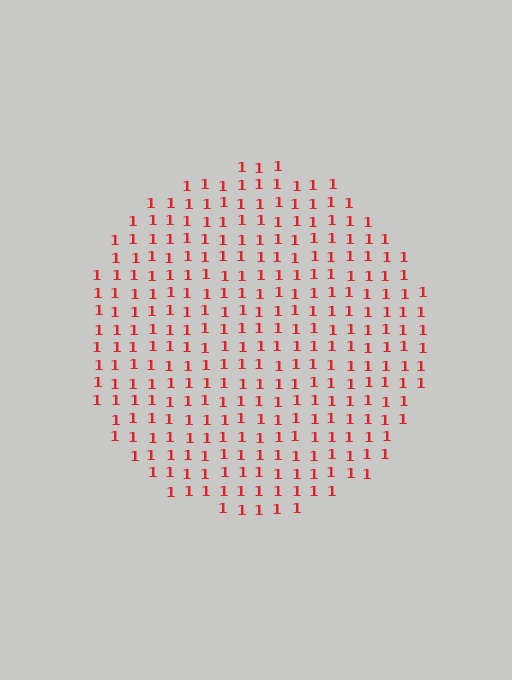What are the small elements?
The small elements are digit 1's.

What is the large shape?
The large shape is a circle.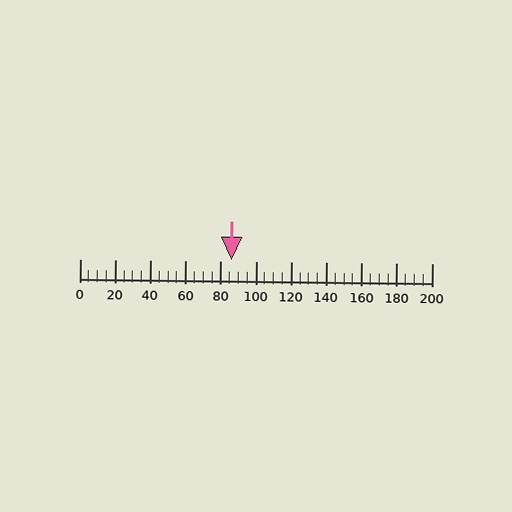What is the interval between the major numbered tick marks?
The major tick marks are spaced 20 units apart.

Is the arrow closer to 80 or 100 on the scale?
The arrow is closer to 80.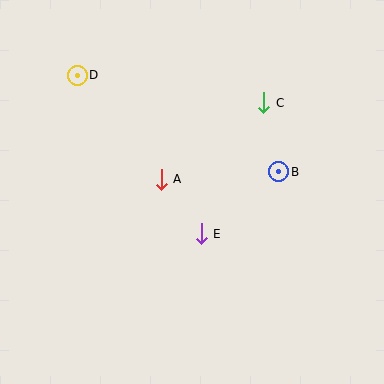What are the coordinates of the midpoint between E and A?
The midpoint between E and A is at (181, 206).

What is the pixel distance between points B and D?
The distance between B and D is 223 pixels.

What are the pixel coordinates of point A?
Point A is at (161, 179).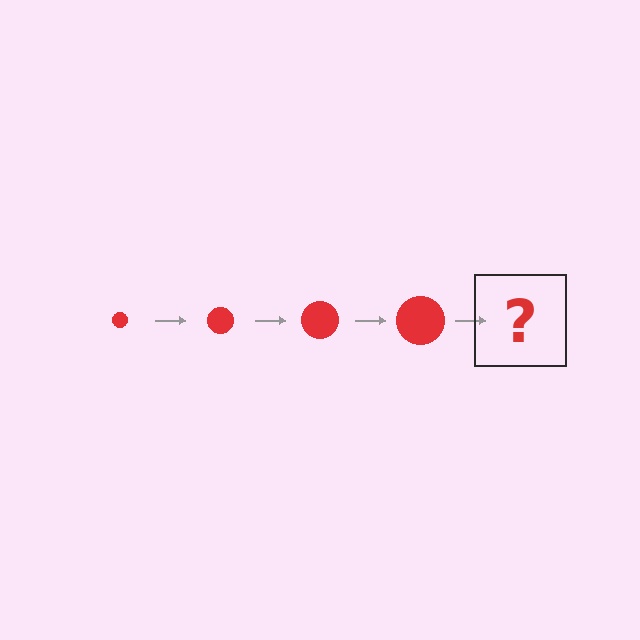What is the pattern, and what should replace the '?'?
The pattern is that the circle gets progressively larger each step. The '?' should be a red circle, larger than the previous one.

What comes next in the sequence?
The next element should be a red circle, larger than the previous one.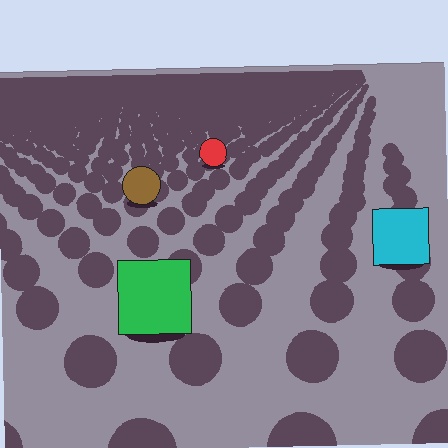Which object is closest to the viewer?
The green square is closest. The texture marks near it are larger and more spread out.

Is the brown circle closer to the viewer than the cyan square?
No. The cyan square is closer — you can tell from the texture gradient: the ground texture is coarser near it.